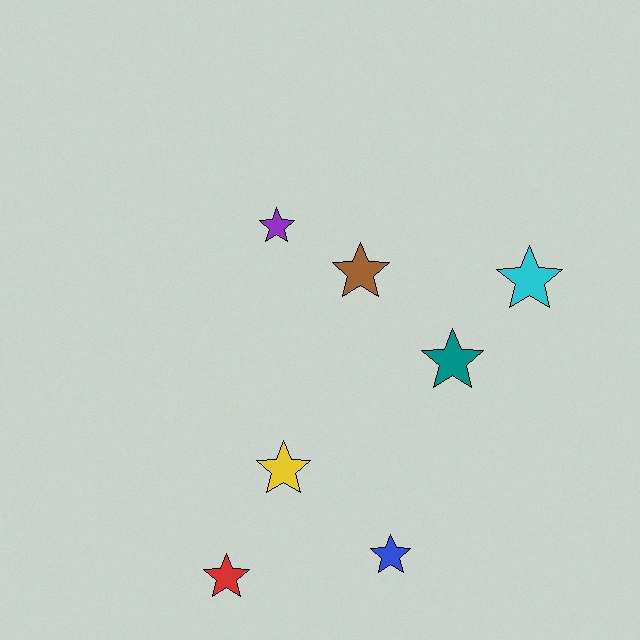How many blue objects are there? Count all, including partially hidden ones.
There is 1 blue object.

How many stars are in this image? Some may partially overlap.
There are 7 stars.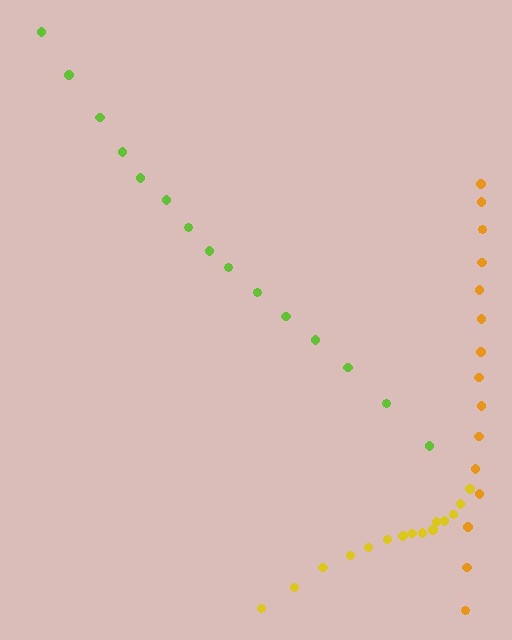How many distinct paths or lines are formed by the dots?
There are 3 distinct paths.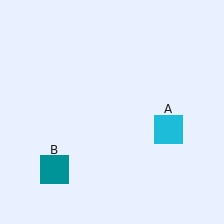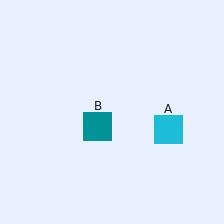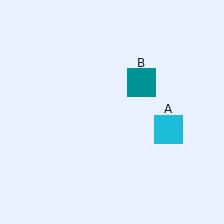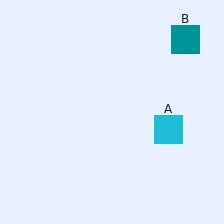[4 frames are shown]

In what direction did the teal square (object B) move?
The teal square (object B) moved up and to the right.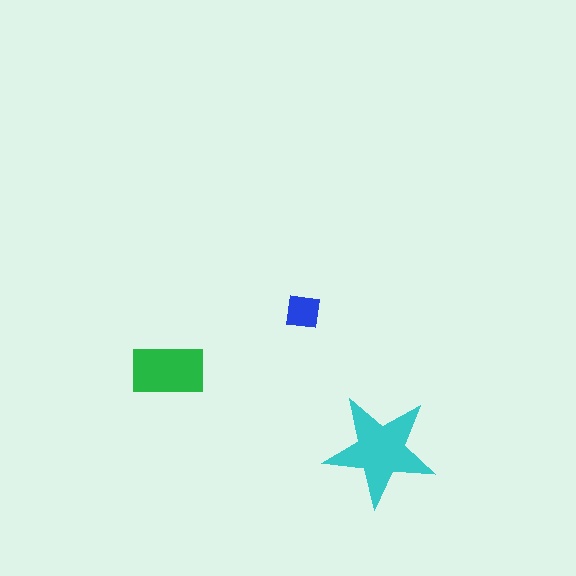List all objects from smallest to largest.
The blue square, the green rectangle, the cyan star.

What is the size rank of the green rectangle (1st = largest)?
2nd.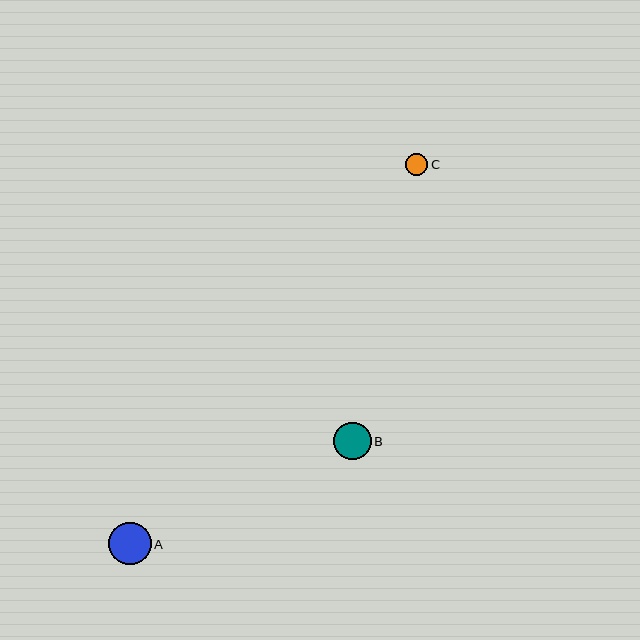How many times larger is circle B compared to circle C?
Circle B is approximately 1.7 times the size of circle C.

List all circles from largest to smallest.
From largest to smallest: A, B, C.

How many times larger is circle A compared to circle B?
Circle A is approximately 1.1 times the size of circle B.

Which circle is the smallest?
Circle C is the smallest with a size of approximately 22 pixels.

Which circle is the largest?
Circle A is the largest with a size of approximately 43 pixels.